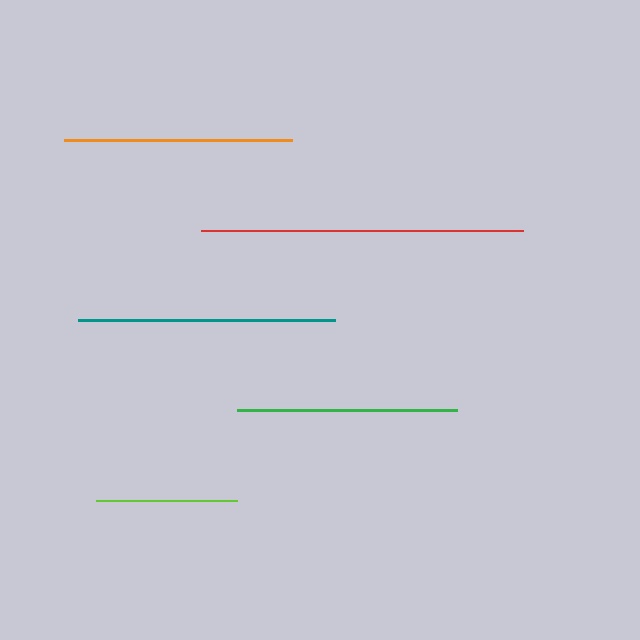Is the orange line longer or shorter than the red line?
The red line is longer than the orange line.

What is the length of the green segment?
The green segment is approximately 220 pixels long.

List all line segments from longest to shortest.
From longest to shortest: red, teal, orange, green, lime.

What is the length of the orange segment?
The orange segment is approximately 228 pixels long.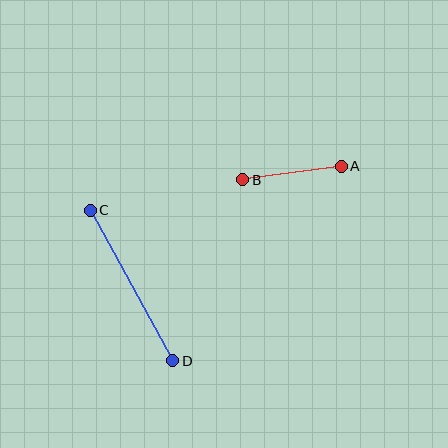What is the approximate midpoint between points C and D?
The midpoint is at approximately (131, 285) pixels.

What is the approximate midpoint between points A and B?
The midpoint is at approximately (292, 173) pixels.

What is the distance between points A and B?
The distance is approximately 100 pixels.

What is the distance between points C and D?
The distance is approximately 171 pixels.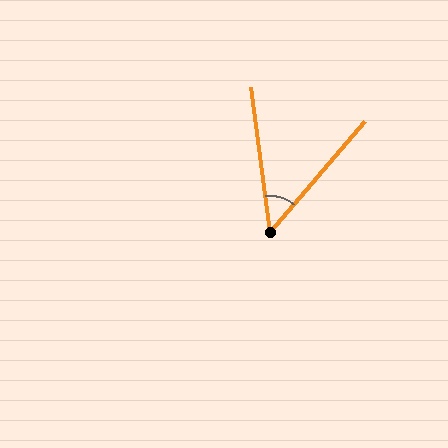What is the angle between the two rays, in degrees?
Approximately 48 degrees.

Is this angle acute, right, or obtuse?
It is acute.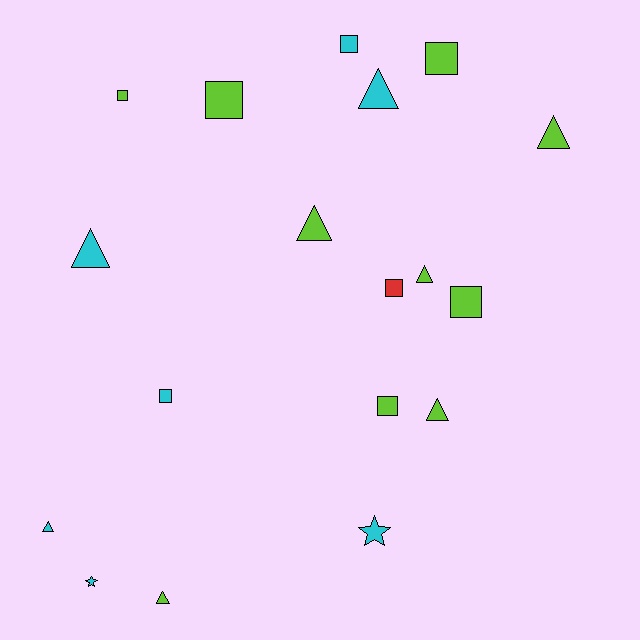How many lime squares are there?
There are 5 lime squares.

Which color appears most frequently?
Lime, with 10 objects.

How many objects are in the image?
There are 18 objects.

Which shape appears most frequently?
Triangle, with 8 objects.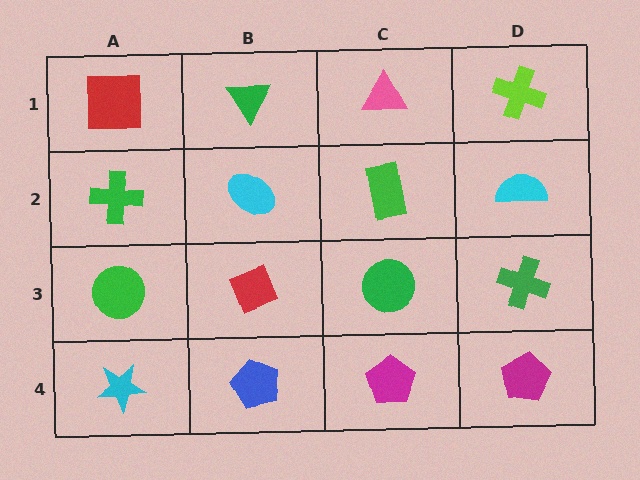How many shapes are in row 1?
4 shapes.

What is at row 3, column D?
A green cross.